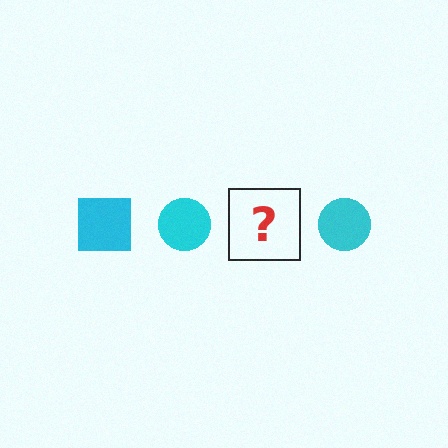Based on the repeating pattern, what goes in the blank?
The blank should be a cyan square.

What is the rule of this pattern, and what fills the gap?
The rule is that the pattern cycles through square, circle shapes in cyan. The gap should be filled with a cyan square.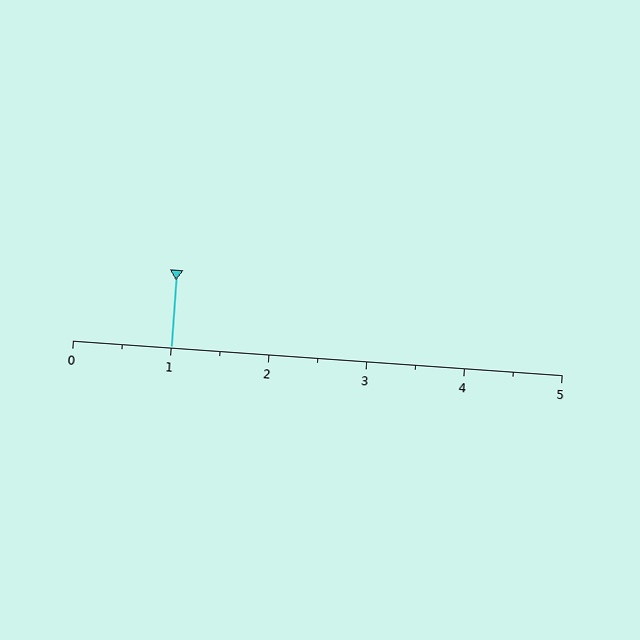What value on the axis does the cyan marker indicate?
The marker indicates approximately 1.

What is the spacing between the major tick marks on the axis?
The major ticks are spaced 1 apart.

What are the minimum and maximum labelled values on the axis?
The axis runs from 0 to 5.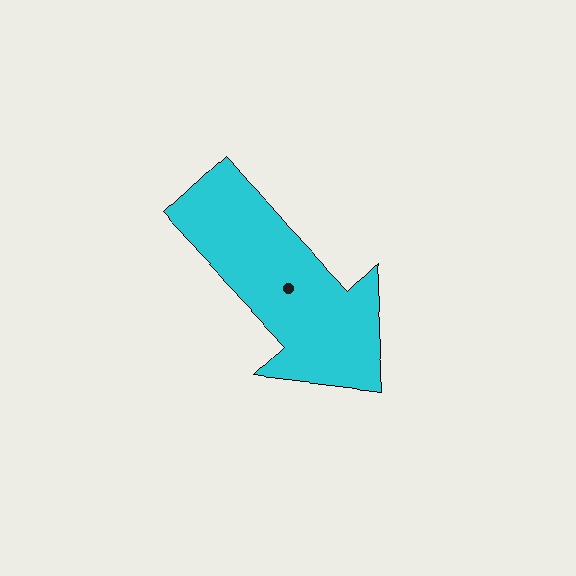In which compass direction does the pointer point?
Southeast.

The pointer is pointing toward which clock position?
Roughly 5 o'clock.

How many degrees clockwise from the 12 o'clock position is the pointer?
Approximately 137 degrees.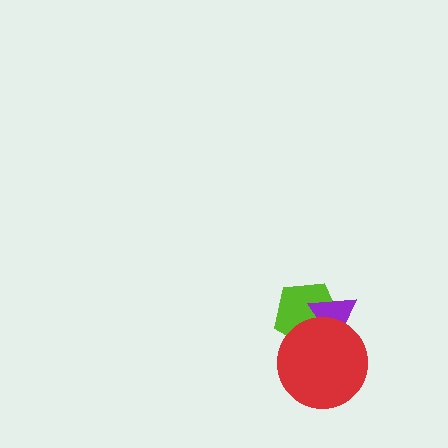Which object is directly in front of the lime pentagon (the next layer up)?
The purple triangle is directly in front of the lime pentagon.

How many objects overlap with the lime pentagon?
2 objects overlap with the lime pentagon.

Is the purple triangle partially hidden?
Yes, it is partially covered by another shape.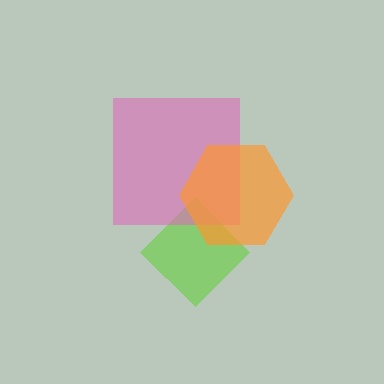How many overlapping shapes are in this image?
There are 3 overlapping shapes in the image.